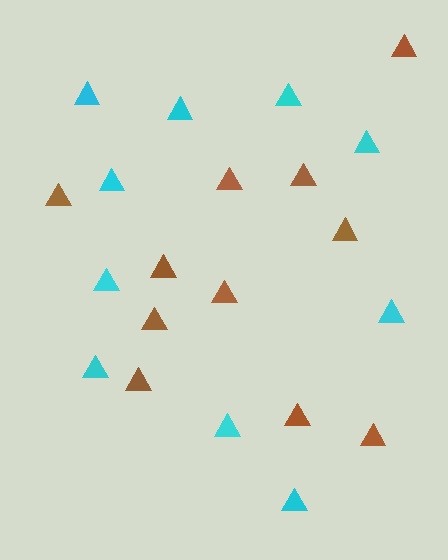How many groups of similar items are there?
There are 2 groups: one group of cyan triangles (10) and one group of brown triangles (11).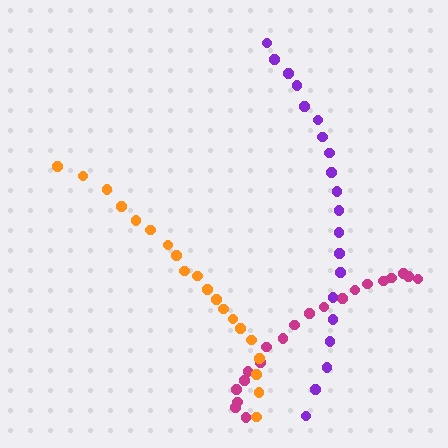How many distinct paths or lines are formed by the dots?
There are 3 distinct paths.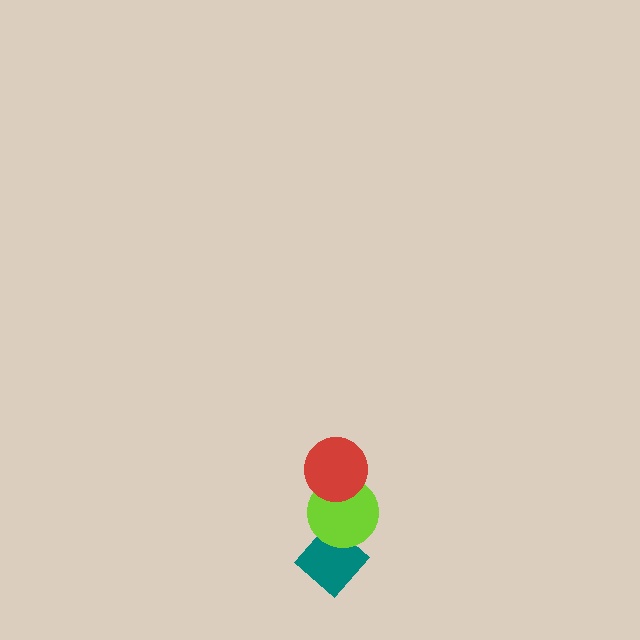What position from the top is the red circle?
The red circle is 1st from the top.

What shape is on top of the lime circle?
The red circle is on top of the lime circle.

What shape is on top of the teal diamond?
The lime circle is on top of the teal diamond.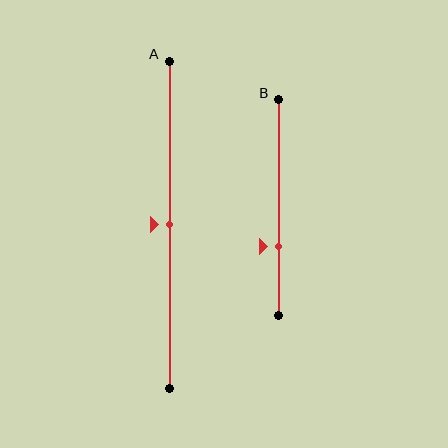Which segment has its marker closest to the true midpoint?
Segment A has its marker closest to the true midpoint.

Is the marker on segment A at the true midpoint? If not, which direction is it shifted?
Yes, the marker on segment A is at the true midpoint.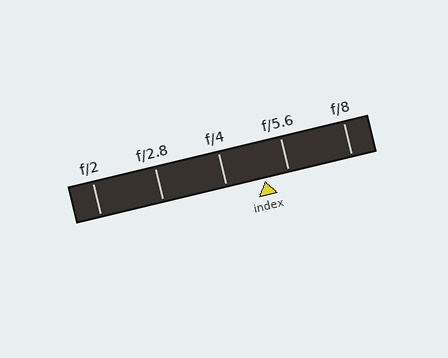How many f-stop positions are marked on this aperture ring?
There are 5 f-stop positions marked.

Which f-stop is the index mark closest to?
The index mark is closest to f/5.6.